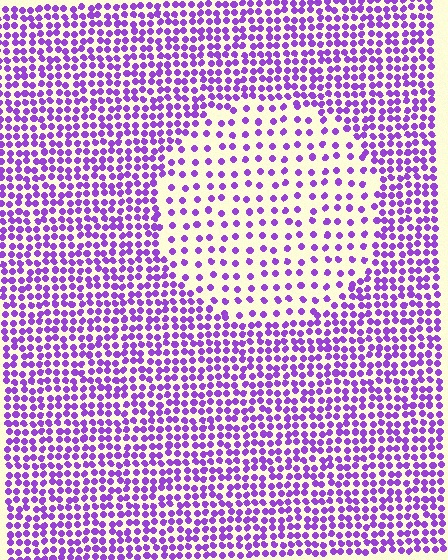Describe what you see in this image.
The image contains small purple elements arranged at two different densities. A circle-shaped region is visible where the elements are less densely packed than the surrounding area.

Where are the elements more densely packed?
The elements are more densely packed outside the circle boundary.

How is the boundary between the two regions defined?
The boundary is defined by a change in element density (approximately 2.3x ratio). All elements are the same color, size, and shape.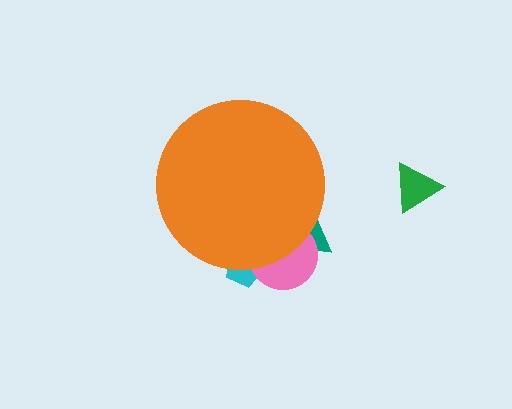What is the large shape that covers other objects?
An orange circle.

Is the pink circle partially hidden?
Yes, the pink circle is partially hidden behind the orange circle.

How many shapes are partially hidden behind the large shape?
3 shapes are partially hidden.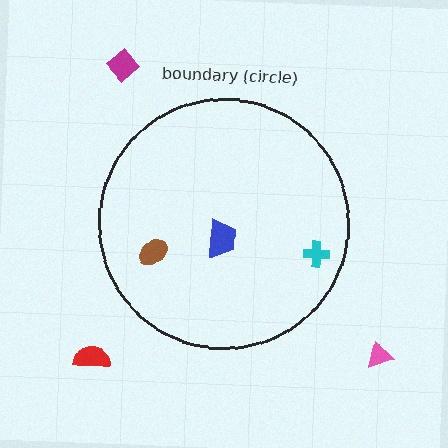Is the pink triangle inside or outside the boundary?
Outside.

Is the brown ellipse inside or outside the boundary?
Inside.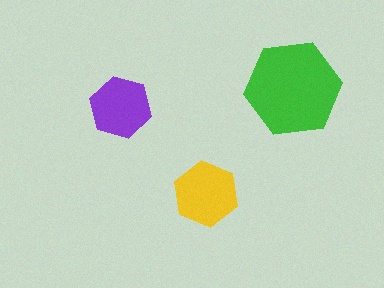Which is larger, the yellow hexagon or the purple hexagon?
The yellow one.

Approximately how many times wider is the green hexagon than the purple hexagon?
About 1.5 times wider.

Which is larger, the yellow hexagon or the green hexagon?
The green one.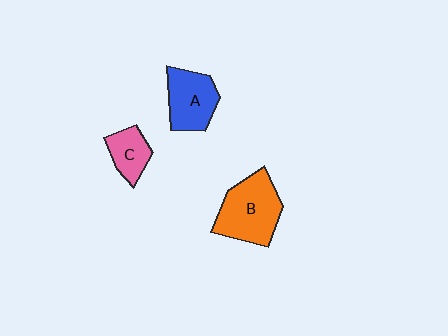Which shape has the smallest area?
Shape C (pink).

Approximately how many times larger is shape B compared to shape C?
Approximately 2.1 times.